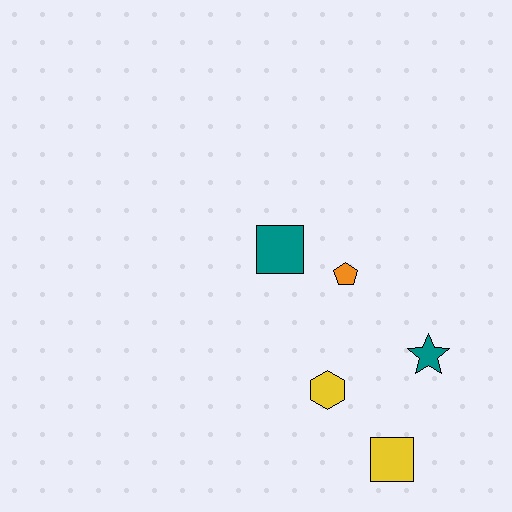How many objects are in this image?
There are 5 objects.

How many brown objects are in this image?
There are no brown objects.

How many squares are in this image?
There are 2 squares.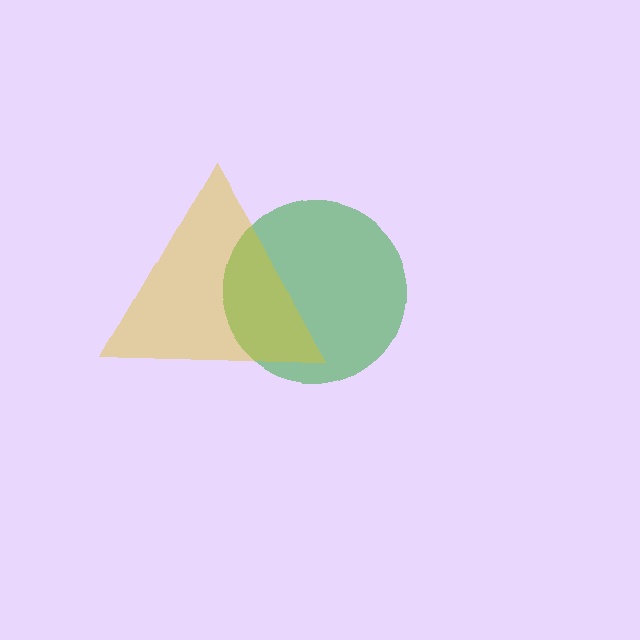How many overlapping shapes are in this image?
There are 2 overlapping shapes in the image.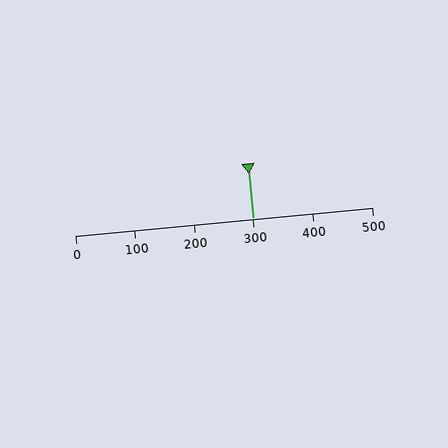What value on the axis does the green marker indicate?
The marker indicates approximately 300.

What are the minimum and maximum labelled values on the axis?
The axis runs from 0 to 500.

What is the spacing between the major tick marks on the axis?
The major ticks are spaced 100 apart.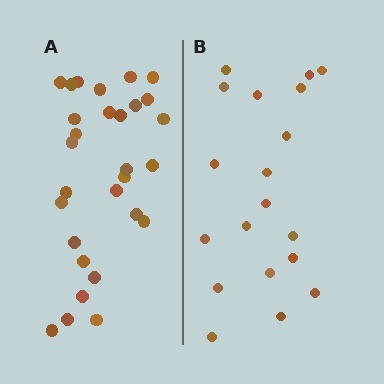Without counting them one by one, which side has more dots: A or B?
Region A (the left region) has more dots.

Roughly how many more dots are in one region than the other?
Region A has roughly 10 or so more dots than region B.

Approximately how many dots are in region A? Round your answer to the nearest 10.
About 30 dots. (The exact count is 29, which rounds to 30.)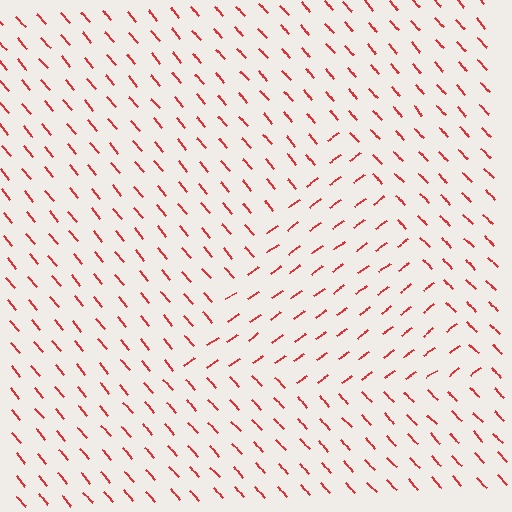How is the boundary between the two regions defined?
The boundary is defined purely by a change in line orientation (approximately 84 degrees difference). All lines are the same color and thickness.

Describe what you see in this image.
The image is filled with small red line segments. A triangle region in the image has lines oriented differently from the surrounding lines, creating a visible texture boundary.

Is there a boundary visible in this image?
Yes, there is a texture boundary formed by a change in line orientation.